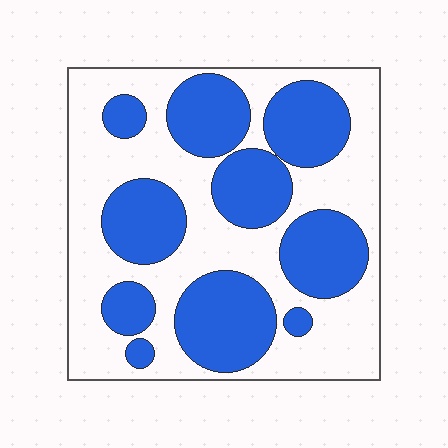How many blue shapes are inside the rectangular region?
10.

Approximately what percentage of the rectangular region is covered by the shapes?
Approximately 45%.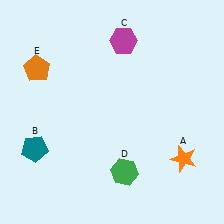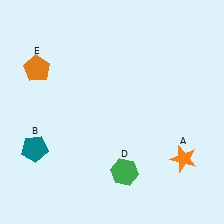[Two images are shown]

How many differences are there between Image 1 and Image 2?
There is 1 difference between the two images.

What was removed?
The magenta hexagon (C) was removed in Image 2.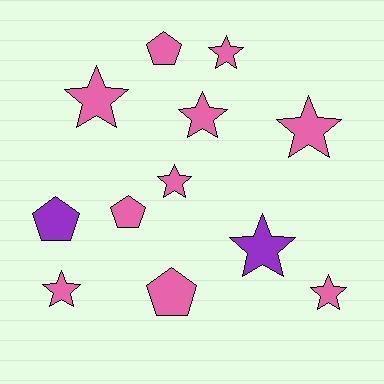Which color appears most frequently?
Pink, with 10 objects.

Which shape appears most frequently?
Star, with 8 objects.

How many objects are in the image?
There are 12 objects.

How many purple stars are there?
There is 1 purple star.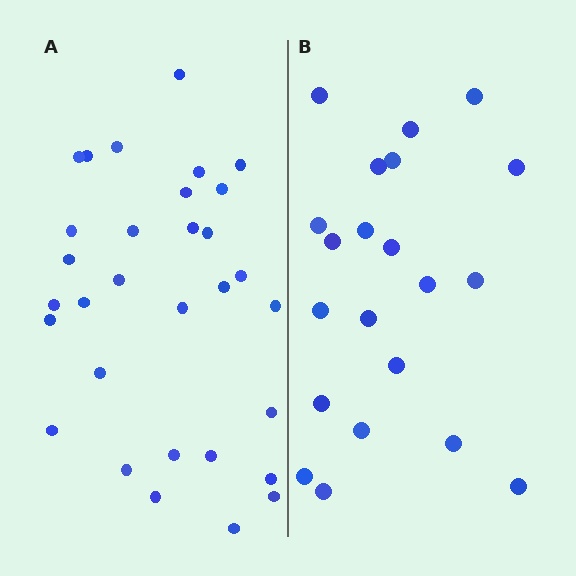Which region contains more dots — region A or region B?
Region A (the left region) has more dots.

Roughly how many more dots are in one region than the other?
Region A has roughly 10 or so more dots than region B.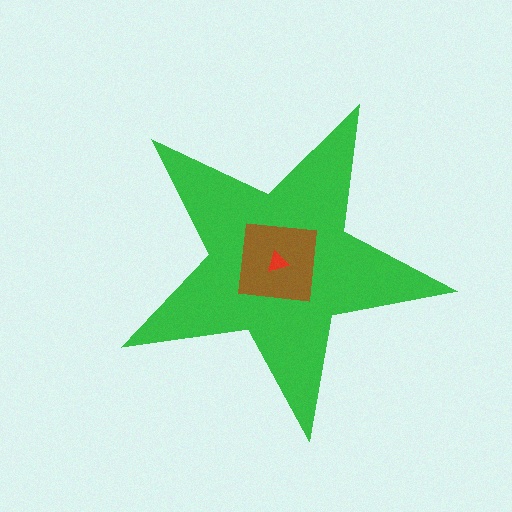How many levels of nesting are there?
3.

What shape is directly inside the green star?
The brown square.